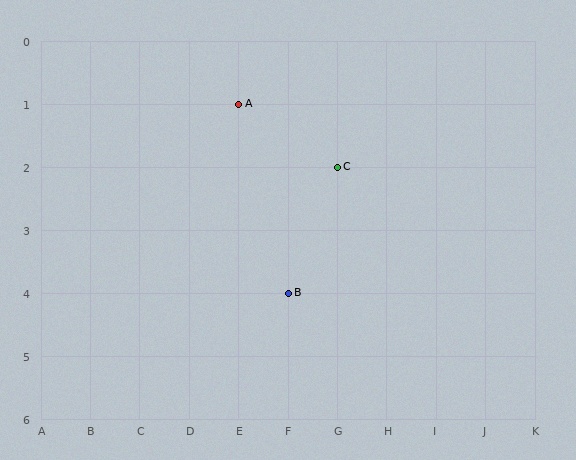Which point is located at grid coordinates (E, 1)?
Point A is at (E, 1).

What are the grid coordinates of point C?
Point C is at grid coordinates (G, 2).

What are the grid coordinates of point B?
Point B is at grid coordinates (F, 4).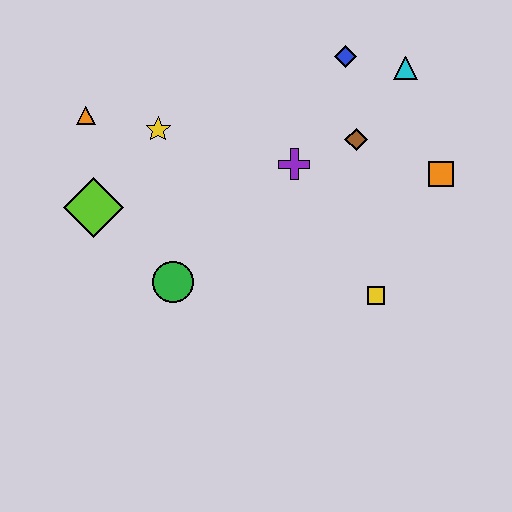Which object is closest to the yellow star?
The orange triangle is closest to the yellow star.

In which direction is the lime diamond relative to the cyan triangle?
The lime diamond is to the left of the cyan triangle.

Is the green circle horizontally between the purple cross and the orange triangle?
Yes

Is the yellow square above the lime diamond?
No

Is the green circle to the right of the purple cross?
No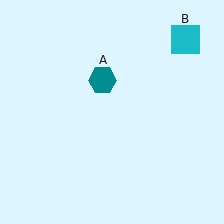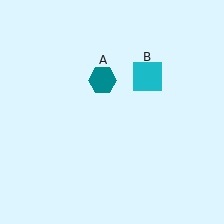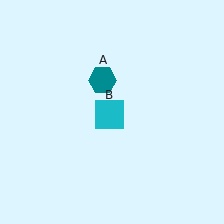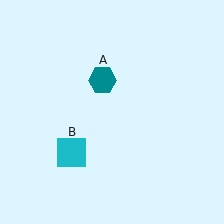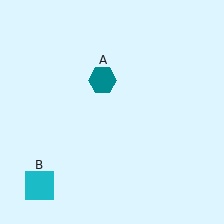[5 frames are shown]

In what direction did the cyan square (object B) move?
The cyan square (object B) moved down and to the left.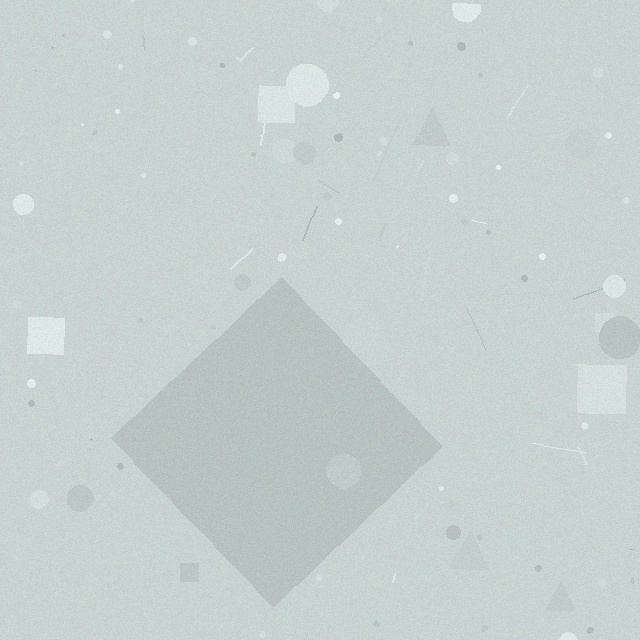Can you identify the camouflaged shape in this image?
The camouflaged shape is a diamond.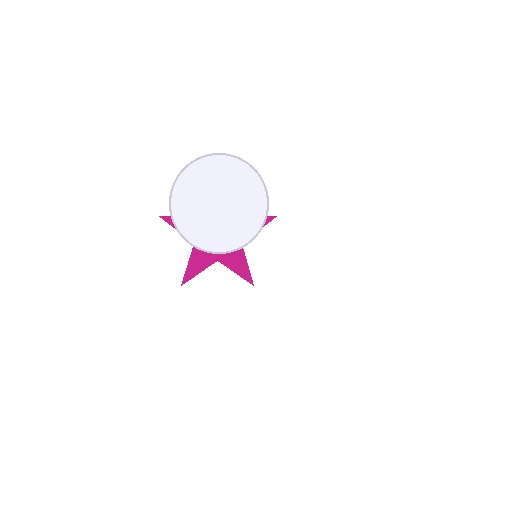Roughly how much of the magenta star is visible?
A small part of it is visible (roughly 30%).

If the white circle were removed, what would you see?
You would see the complete magenta star.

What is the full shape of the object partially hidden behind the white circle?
The partially hidden object is a magenta star.